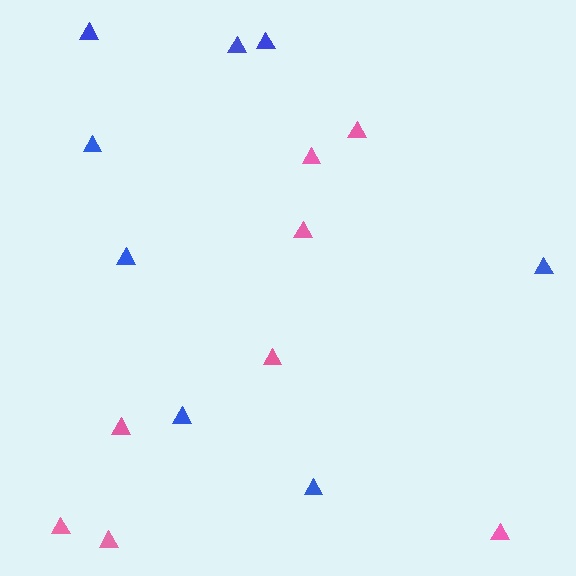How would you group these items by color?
There are 2 groups: one group of blue triangles (8) and one group of pink triangles (8).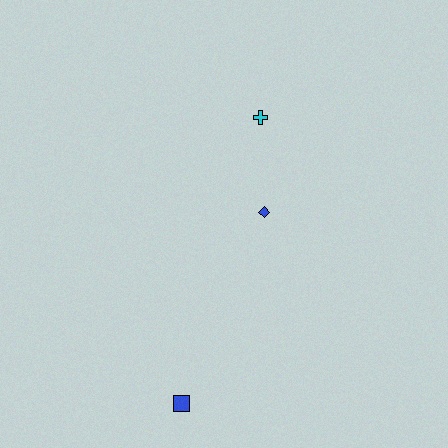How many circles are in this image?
There are no circles.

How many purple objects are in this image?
There are no purple objects.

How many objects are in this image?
There are 3 objects.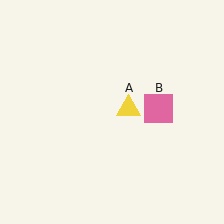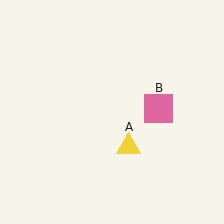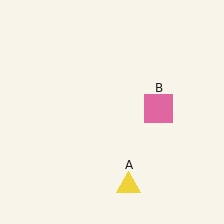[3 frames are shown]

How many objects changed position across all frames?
1 object changed position: yellow triangle (object A).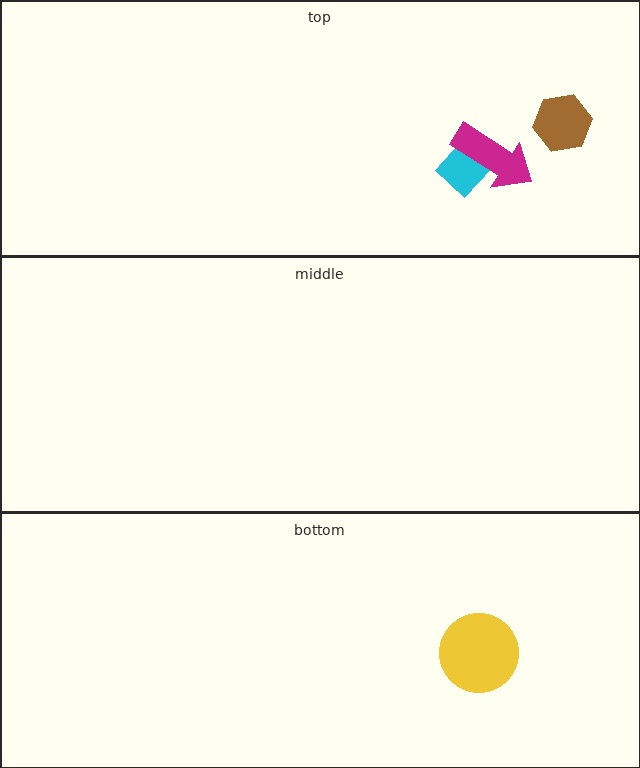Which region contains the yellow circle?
The bottom region.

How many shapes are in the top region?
3.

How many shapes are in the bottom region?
1.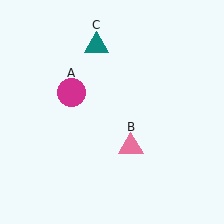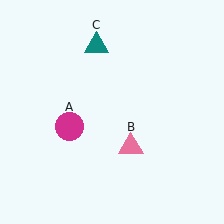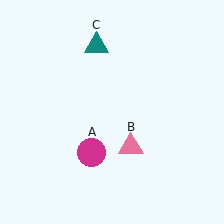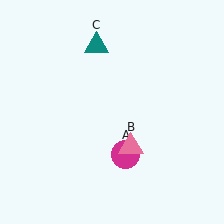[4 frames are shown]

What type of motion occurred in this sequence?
The magenta circle (object A) rotated counterclockwise around the center of the scene.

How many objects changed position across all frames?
1 object changed position: magenta circle (object A).